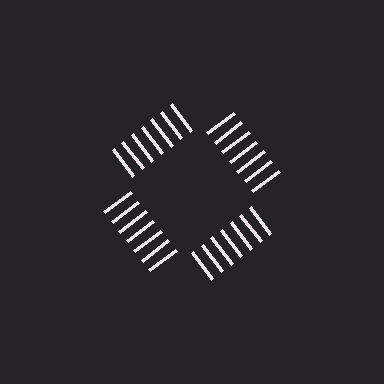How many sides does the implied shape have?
4 sides — the line-ends trace a square.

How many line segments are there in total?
28 — 7 along each of the 4 edges.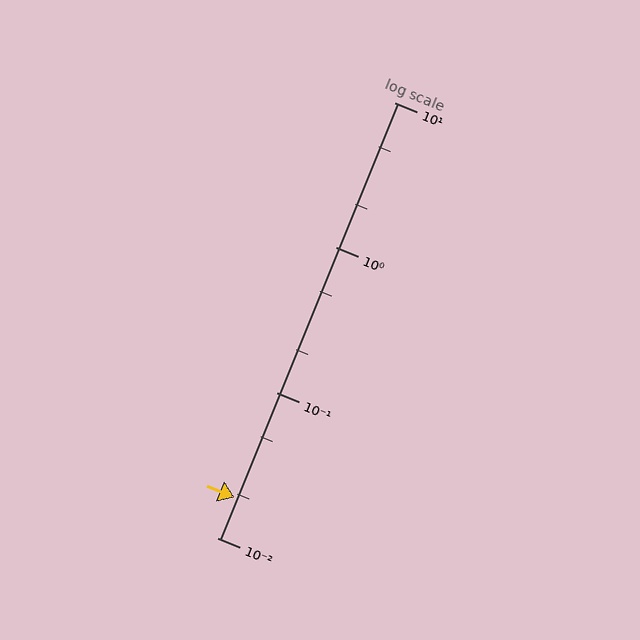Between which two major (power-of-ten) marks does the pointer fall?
The pointer is between 0.01 and 0.1.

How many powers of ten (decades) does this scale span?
The scale spans 3 decades, from 0.01 to 10.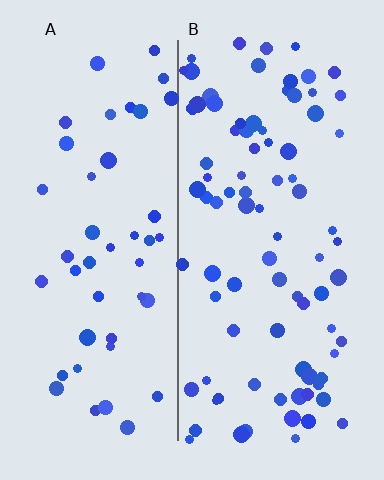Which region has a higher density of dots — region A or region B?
B (the right).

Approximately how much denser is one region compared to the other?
Approximately 1.9× — region B over region A.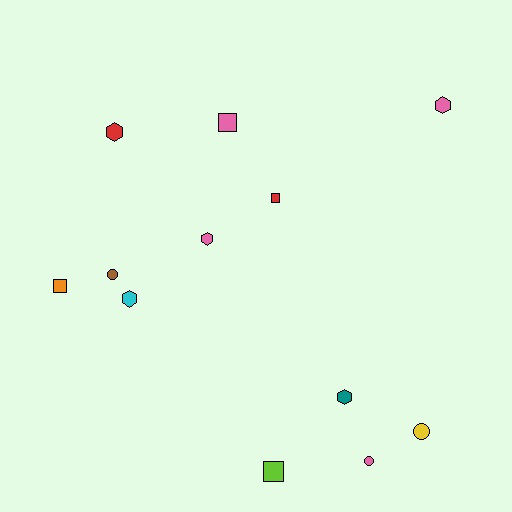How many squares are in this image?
There are 4 squares.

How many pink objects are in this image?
There are 4 pink objects.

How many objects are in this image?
There are 12 objects.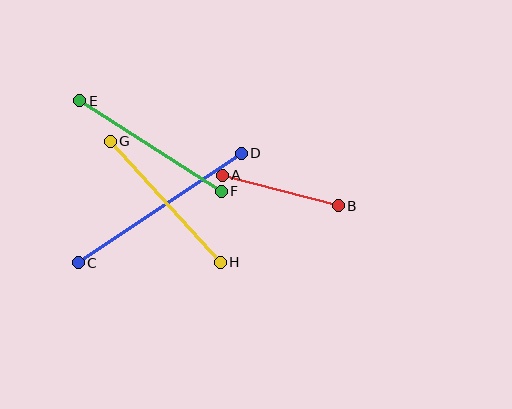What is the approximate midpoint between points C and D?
The midpoint is at approximately (160, 208) pixels.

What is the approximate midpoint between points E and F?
The midpoint is at approximately (150, 146) pixels.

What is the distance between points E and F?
The distance is approximately 168 pixels.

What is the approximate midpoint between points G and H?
The midpoint is at approximately (165, 202) pixels.